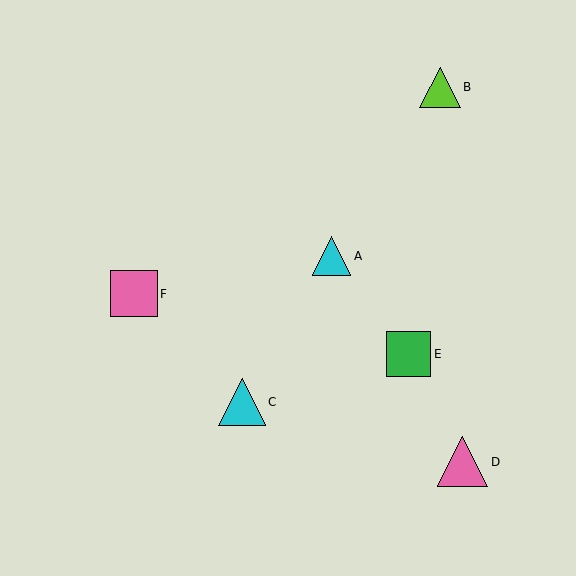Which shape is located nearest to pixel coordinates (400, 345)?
The green square (labeled E) at (408, 354) is nearest to that location.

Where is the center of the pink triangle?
The center of the pink triangle is at (463, 462).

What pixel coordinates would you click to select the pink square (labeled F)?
Click at (134, 294) to select the pink square F.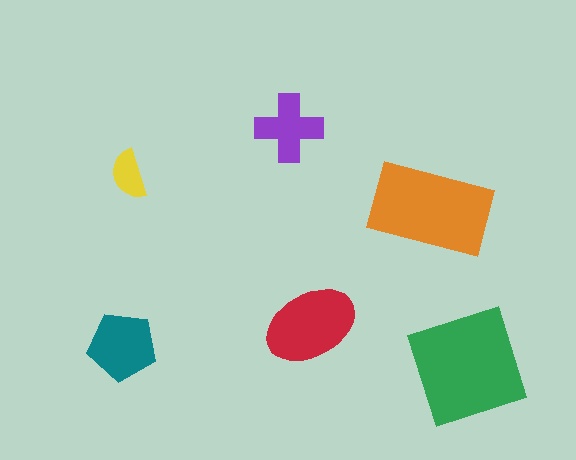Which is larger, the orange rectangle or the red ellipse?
The orange rectangle.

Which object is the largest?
The green square.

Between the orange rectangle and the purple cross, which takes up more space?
The orange rectangle.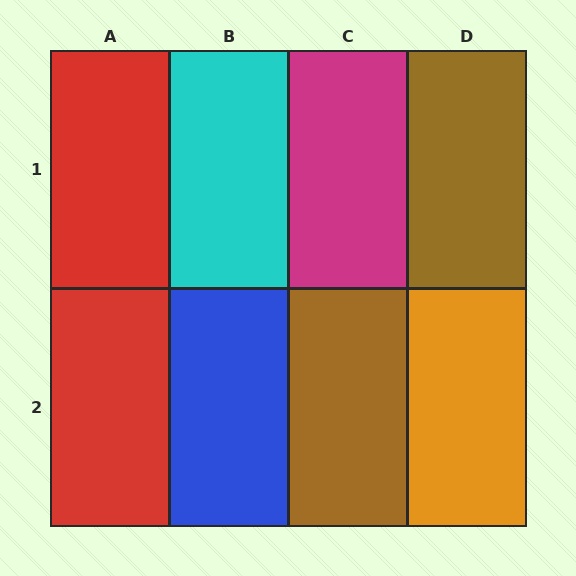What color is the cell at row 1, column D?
Brown.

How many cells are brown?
2 cells are brown.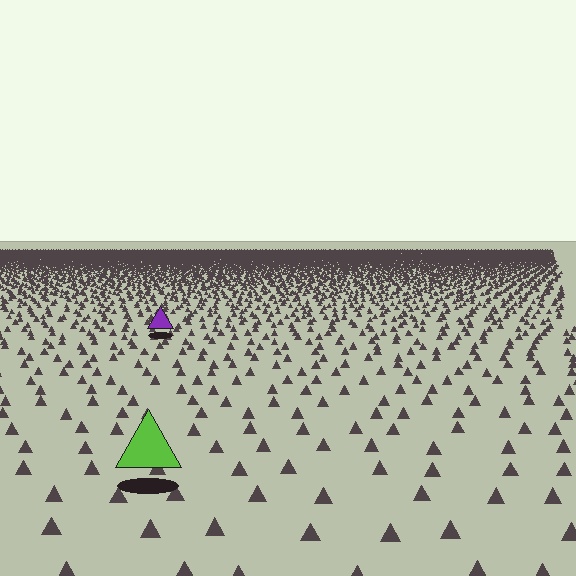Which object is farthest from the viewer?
The purple triangle is farthest from the viewer. It appears smaller and the ground texture around it is denser.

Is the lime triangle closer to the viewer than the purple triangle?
Yes. The lime triangle is closer — you can tell from the texture gradient: the ground texture is coarser near it.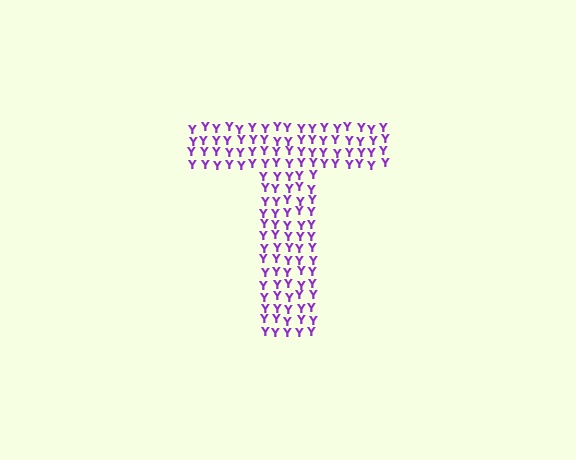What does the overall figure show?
The overall figure shows the letter T.